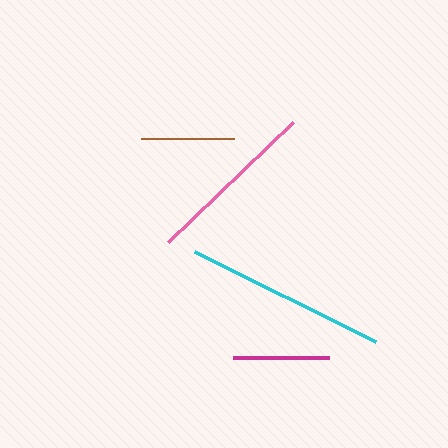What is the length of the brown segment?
The brown segment is approximately 93 pixels long.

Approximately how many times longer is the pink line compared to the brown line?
The pink line is approximately 1.9 times the length of the brown line.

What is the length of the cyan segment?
The cyan segment is approximately 201 pixels long.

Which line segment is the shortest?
The brown line is the shortest at approximately 93 pixels.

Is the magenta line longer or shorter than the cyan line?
The cyan line is longer than the magenta line.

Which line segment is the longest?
The cyan line is the longest at approximately 201 pixels.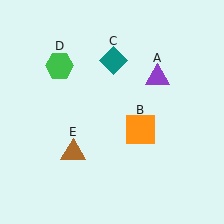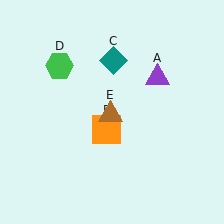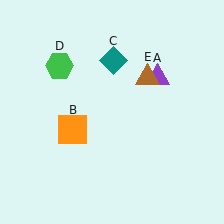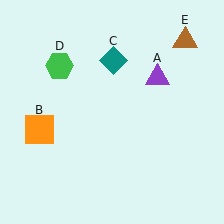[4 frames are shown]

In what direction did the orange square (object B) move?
The orange square (object B) moved left.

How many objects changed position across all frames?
2 objects changed position: orange square (object B), brown triangle (object E).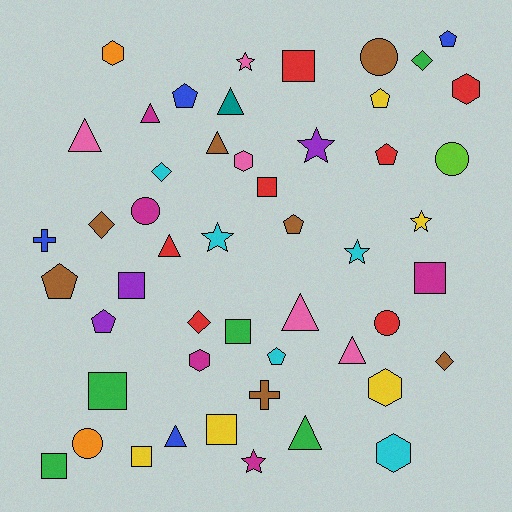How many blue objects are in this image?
There are 4 blue objects.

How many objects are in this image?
There are 50 objects.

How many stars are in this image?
There are 6 stars.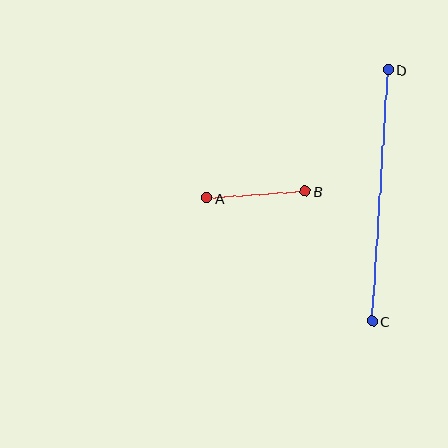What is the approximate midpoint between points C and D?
The midpoint is at approximately (380, 196) pixels.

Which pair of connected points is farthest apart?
Points C and D are farthest apart.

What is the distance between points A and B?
The distance is approximately 98 pixels.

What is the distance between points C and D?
The distance is approximately 252 pixels.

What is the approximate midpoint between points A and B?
The midpoint is at approximately (256, 195) pixels.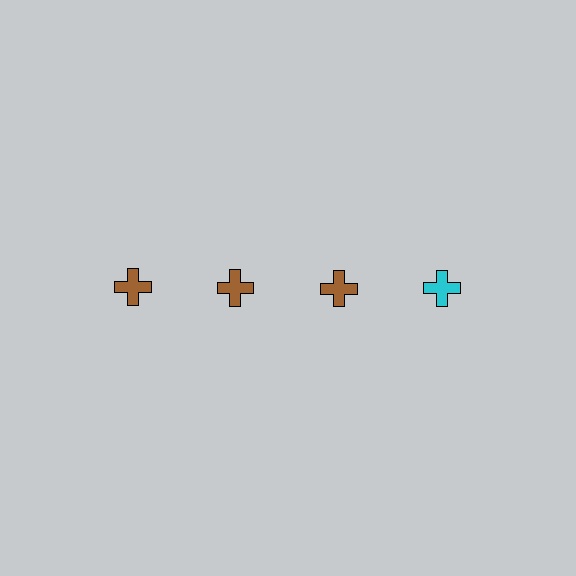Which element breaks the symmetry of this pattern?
The cyan cross in the top row, second from right column breaks the symmetry. All other shapes are brown crosses.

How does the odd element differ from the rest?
It has a different color: cyan instead of brown.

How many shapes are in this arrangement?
There are 4 shapes arranged in a grid pattern.